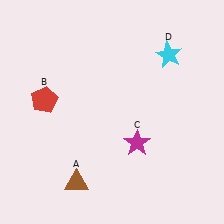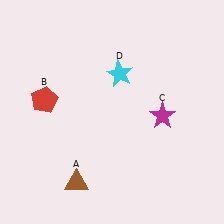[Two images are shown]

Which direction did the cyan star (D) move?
The cyan star (D) moved left.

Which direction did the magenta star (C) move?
The magenta star (C) moved up.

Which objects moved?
The objects that moved are: the magenta star (C), the cyan star (D).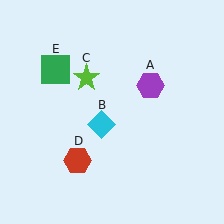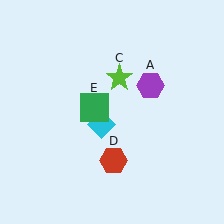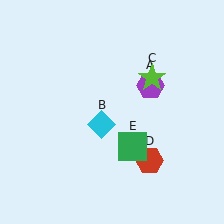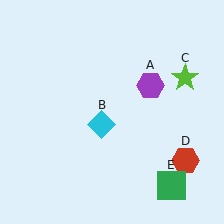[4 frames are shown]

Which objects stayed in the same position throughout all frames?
Purple hexagon (object A) and cyan diamond (object B) remained stationary.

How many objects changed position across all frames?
3 objects changed position: lime star (object C), red hexagon (object D), green square (object E).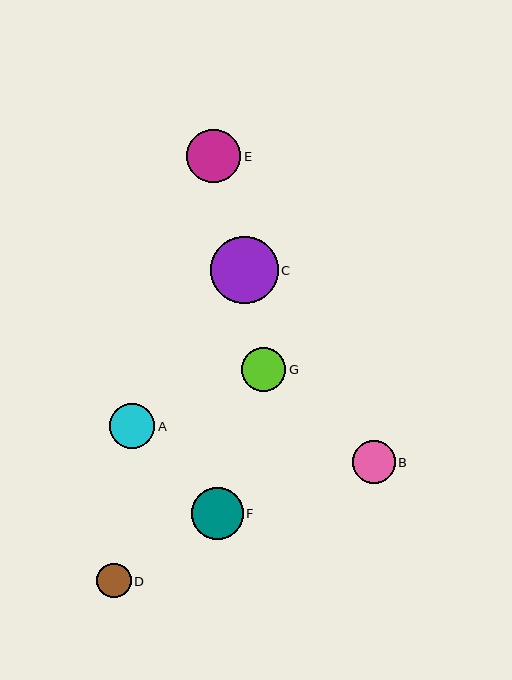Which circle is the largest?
Circle C is the largest with a size of approximately 67 pixels.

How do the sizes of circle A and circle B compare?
Circle A and circle B are approximately the same size.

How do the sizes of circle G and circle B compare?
Circle G and circle B are approximately the same size.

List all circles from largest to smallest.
From largest to smallest: C, E, F, A, G, B, D.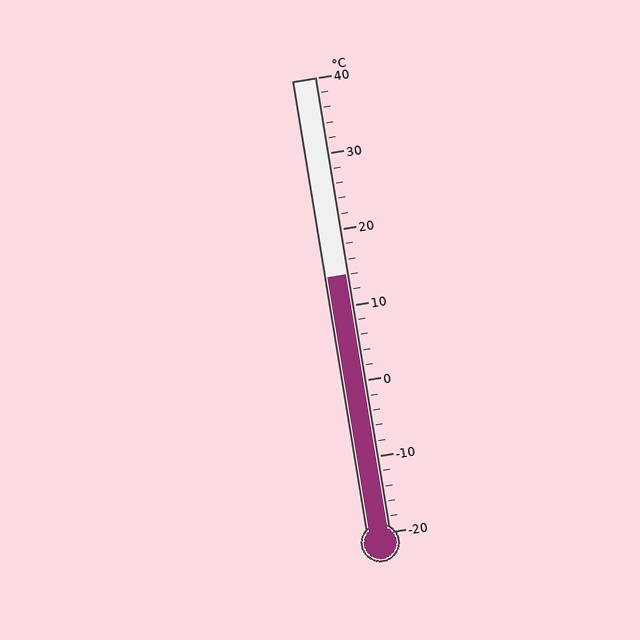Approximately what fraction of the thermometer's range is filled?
The thermometer is filled to approximately 55% of its range.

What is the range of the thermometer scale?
The thermometer scale ranges from -20°C to 40°C.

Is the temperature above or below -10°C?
The temperature is above -10°C.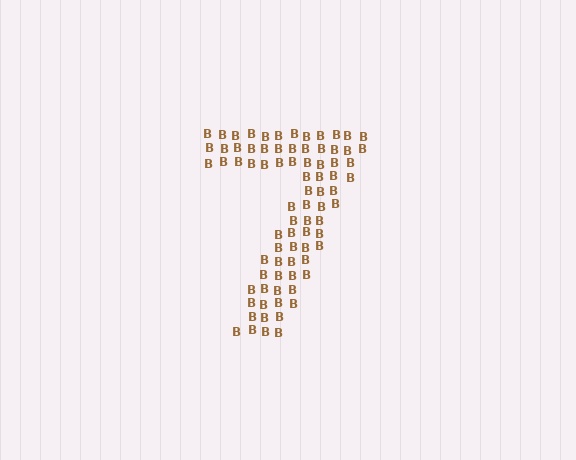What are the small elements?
The small elements are letter B's.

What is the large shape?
The large shape is the digit 7.